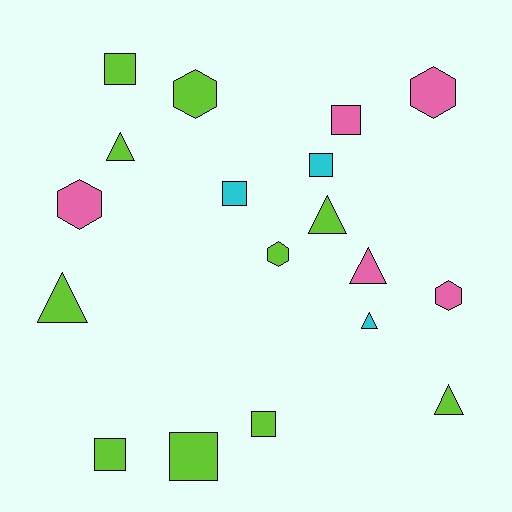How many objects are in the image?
There are 18 objects.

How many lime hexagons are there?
There are 2 lime hexagons.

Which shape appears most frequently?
Square, with 7 objects.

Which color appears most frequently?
Lime, with 10 objects.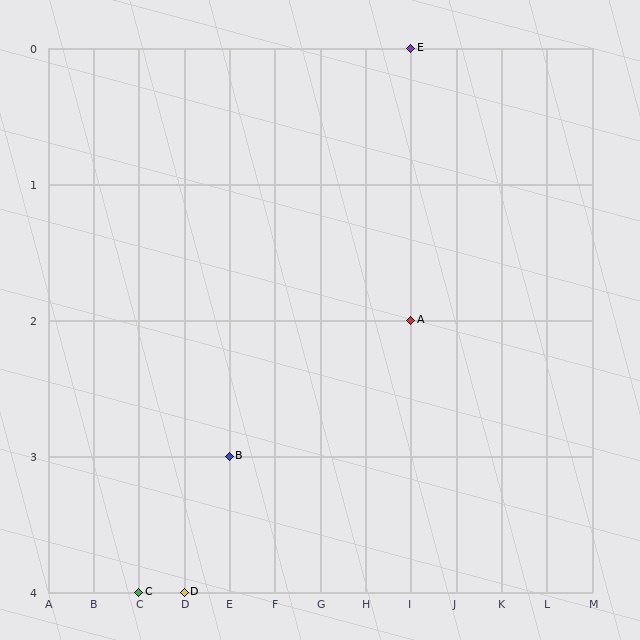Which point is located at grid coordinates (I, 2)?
Point A is at (I, 2).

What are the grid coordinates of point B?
Point B is at grid coordinates (E, 3).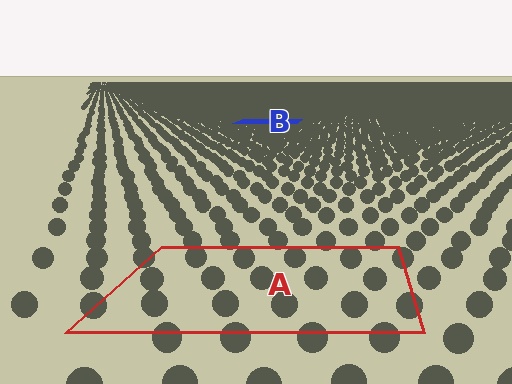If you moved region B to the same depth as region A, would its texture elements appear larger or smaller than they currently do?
They would appear larger. At a closer depth, the same texture elements are projected at a bigger on-screen size.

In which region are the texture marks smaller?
The texture marks are smaller in region B, because it is farther away.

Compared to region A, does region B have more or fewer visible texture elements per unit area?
Region B has more texture elements per unit area — they are packed more densely because it is farther away.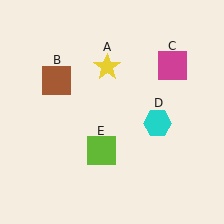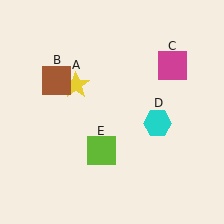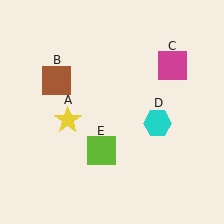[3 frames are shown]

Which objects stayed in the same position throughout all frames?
Brown square (object B) and magenta square (object C) and cyan hexagon (object D) and lime square (object E) remained stationary.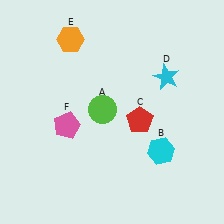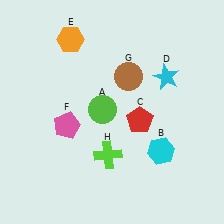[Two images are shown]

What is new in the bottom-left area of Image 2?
A lime cross (H) was added in the bottom-left area of Image 2.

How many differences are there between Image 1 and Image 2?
There are 2 differences between the two images.